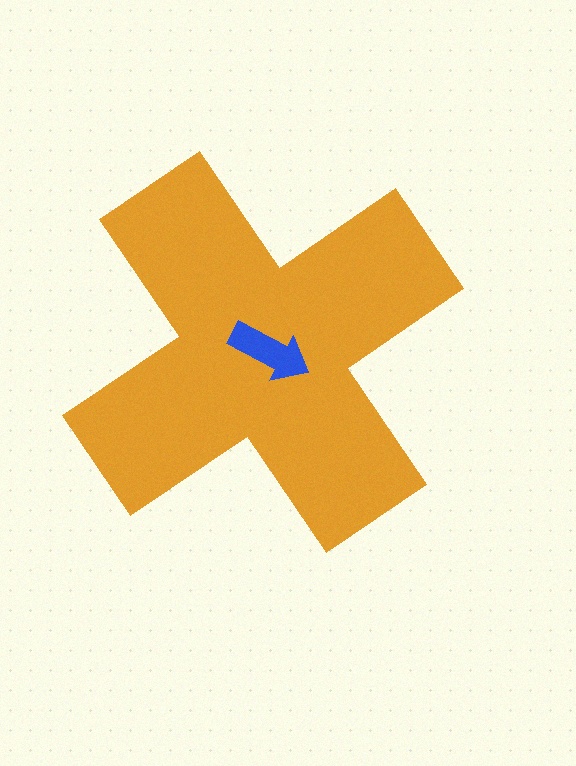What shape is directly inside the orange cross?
The blue arrow.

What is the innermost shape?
The blue arrow.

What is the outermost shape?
The orange cross.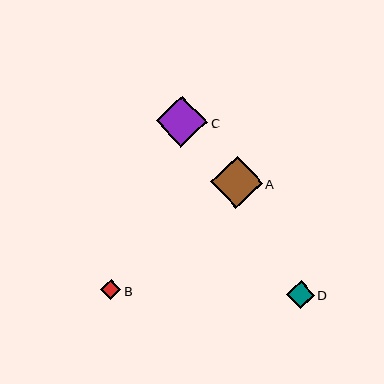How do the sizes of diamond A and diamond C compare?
Diamond A and diamond C are approximately the same size.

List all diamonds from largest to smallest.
From largest to smallest: A, C, D, B.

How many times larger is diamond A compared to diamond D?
Diamond A is approximately 1.9 times the size of diamond D.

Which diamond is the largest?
Diamond A is the largest with a size of approximately 52 pixels.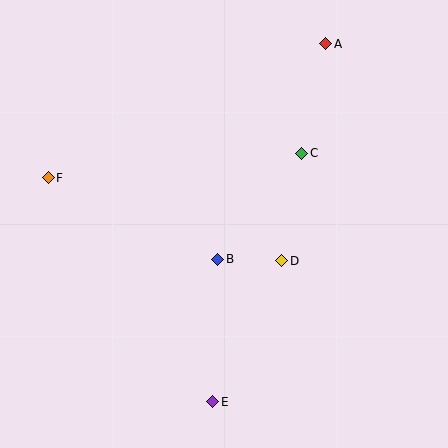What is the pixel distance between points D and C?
The distance between D and C is 109 pixels.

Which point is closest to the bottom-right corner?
Point E is closest to the bottom-right corner.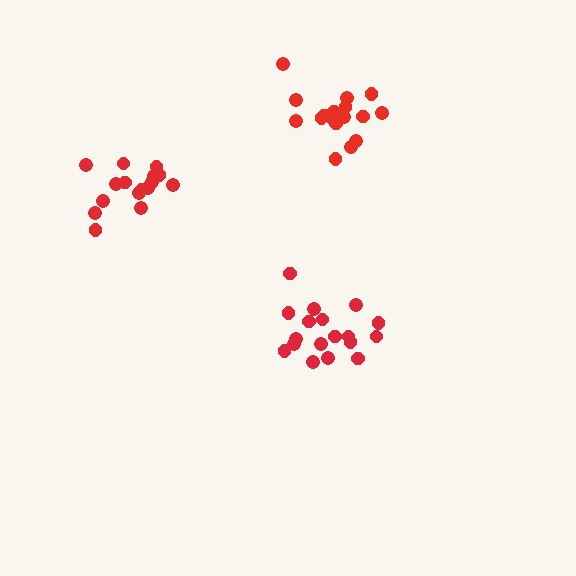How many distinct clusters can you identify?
There are 3 distinct clusters.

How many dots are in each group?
Group 1: 18 dots, Group 2: 18 dots, Group 3: 16 dots (52 total).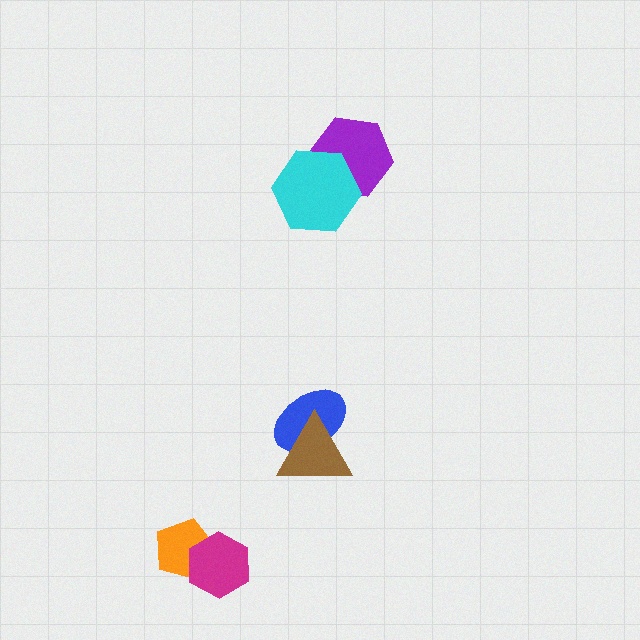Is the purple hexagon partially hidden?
Yes, it is partially covered by another shape.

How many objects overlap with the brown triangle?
1 object overlaps with the brown triangle.